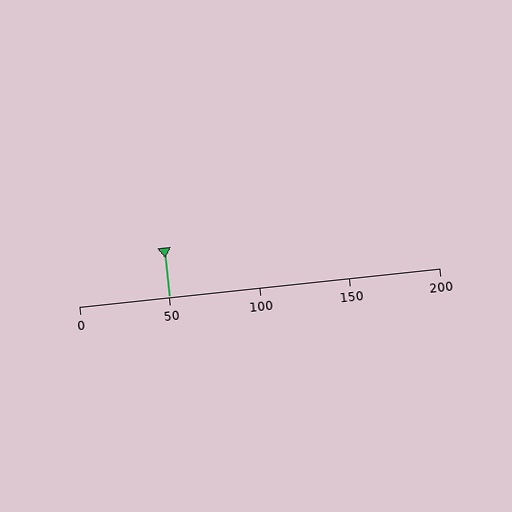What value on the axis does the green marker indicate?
The marker indicates approximately 50.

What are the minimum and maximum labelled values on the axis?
The axis runs from 0 to 200.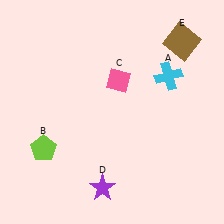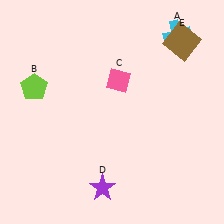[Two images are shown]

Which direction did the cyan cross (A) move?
The cyan cross (A) moved up.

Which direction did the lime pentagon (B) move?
The lime pentagon (B) moved up.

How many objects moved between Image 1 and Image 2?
2 objects moved between the two images.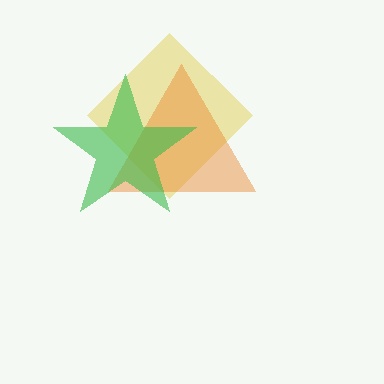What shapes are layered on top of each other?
The layered shapes are: a yellow diamond, an orange triangle, a green star.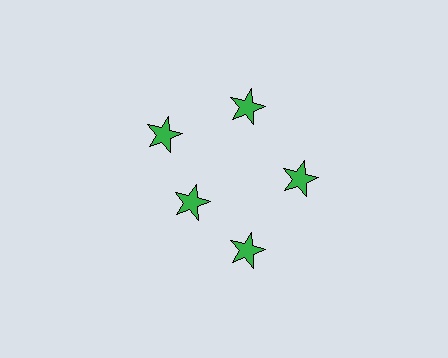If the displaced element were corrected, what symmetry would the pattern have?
It would have 5-fold rotational symmetry — the pattern would map onto itself every 72 degrees.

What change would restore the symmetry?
The symmetry would be restored by moving it outward, back onto the ring so that all 5 stars sit at equal angles and equal distance from the center.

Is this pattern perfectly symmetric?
No. The 5 green stars are arranged in a ring, but one element near the 8 o'clock position is pulled inward toward the center, breaking the 5-fold rotational symmetry.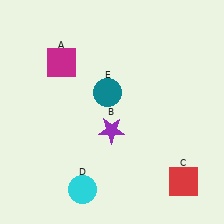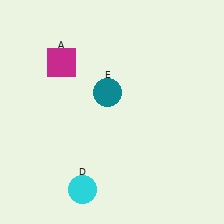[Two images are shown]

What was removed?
The red square (C), the purple star (B) were removed in Image 2.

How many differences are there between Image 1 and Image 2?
There are 2 differences between the two images.